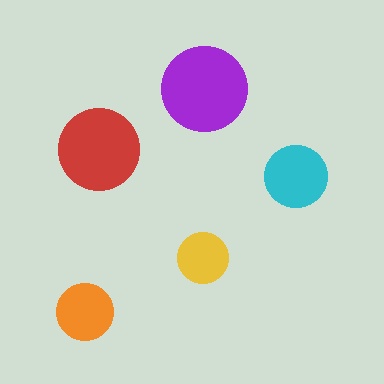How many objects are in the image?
There are 5 objects in the image.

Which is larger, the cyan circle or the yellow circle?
The cyan one.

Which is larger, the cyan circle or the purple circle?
The purple one.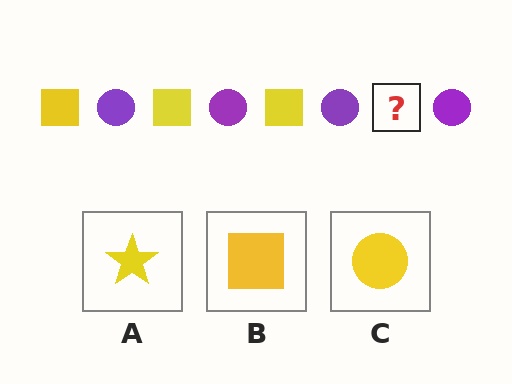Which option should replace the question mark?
Option B.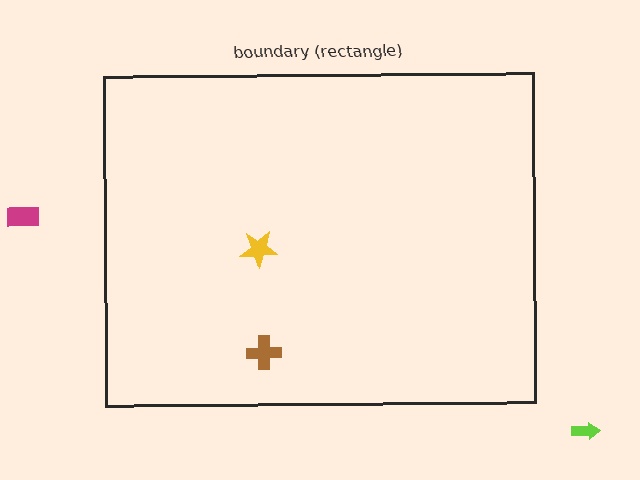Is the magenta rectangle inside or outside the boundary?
Outside.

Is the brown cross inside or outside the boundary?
Inside.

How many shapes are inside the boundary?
2 inside, 2 outside.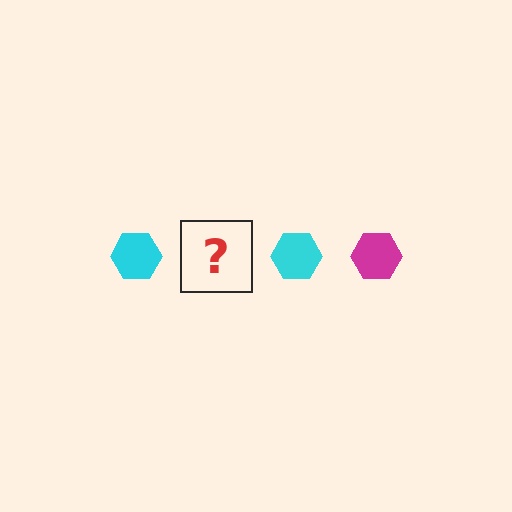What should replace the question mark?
The question mark should be replaced with a magenta hexagon.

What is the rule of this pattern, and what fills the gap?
The rule is that the pattern cycles through cyan, magenta hexagons. The gap should be filled with a magenta hexagon.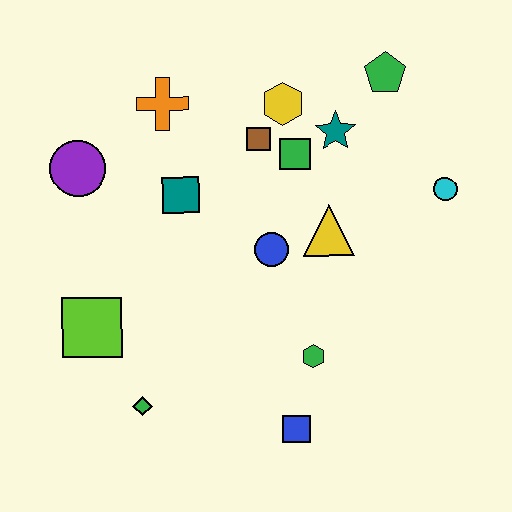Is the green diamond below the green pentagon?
Yes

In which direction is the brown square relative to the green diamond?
The brown square is above the green diamond.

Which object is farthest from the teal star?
The green diamond is farthest from the teal star.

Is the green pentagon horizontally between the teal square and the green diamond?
No